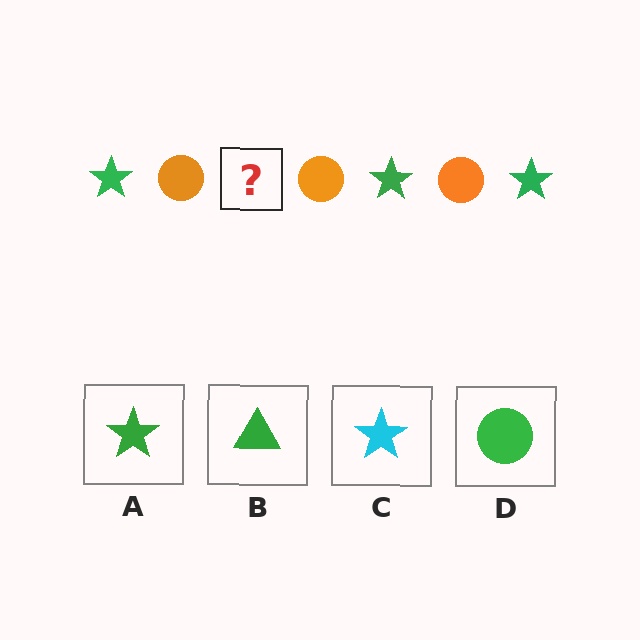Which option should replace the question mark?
Option A.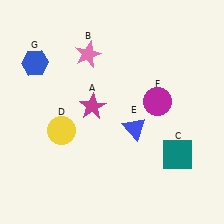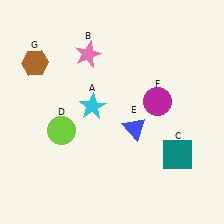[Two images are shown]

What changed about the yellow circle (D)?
In Image 1, D is yellow. In Image 2, it changed to lime.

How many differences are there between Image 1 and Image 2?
There are 3 differences between the two images.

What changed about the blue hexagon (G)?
In Image 1, G is blue. In Image 2, it changed to brown.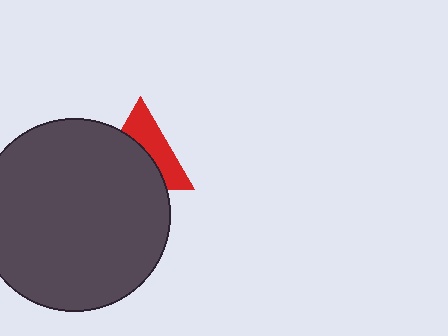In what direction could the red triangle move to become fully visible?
The red triangle could move toward the upper-right. That would shift it out from behind the dark gray circle entirely.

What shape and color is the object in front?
The object in front is a dark gray circle.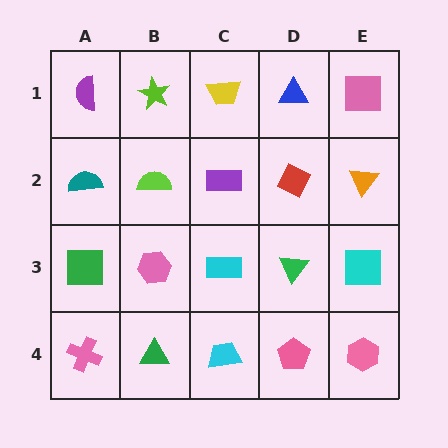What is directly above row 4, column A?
A green square.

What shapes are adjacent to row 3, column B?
A lime semicircle (row 2, column B), a green triangle (row 4, column B), a green square (row 3, column A), a cyan rectangle (row 3, column C).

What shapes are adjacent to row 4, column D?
A green triangle (row 3, column D), a cyan trapezoid (row 4, column C), a pink hexagon (row 4, column E).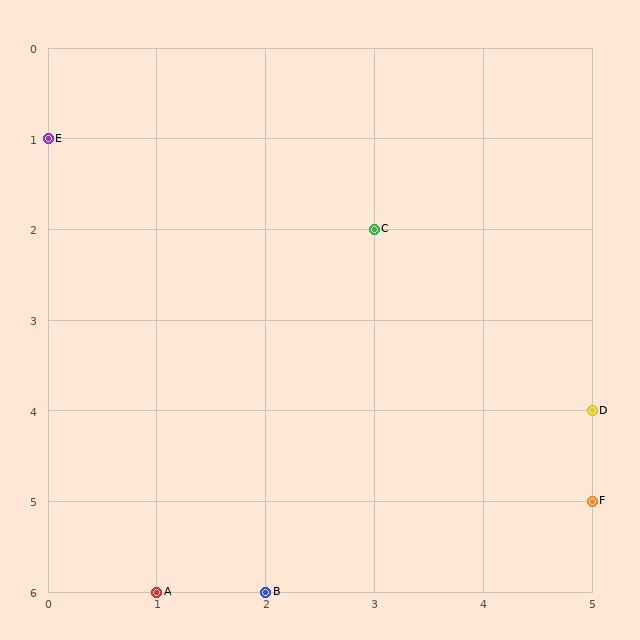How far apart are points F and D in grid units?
Points F and D are 1 row apart.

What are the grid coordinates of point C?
Point C is at grid coordinates (3, 2).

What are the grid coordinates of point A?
Point A is at grid coordinates (1, 6).